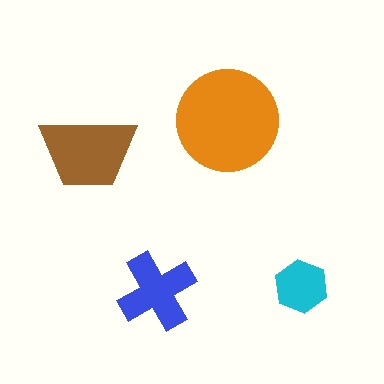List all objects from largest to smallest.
The orange circle, the brown trapezoid, the blue cross, the cyan hexagon.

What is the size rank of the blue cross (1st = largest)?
3rd.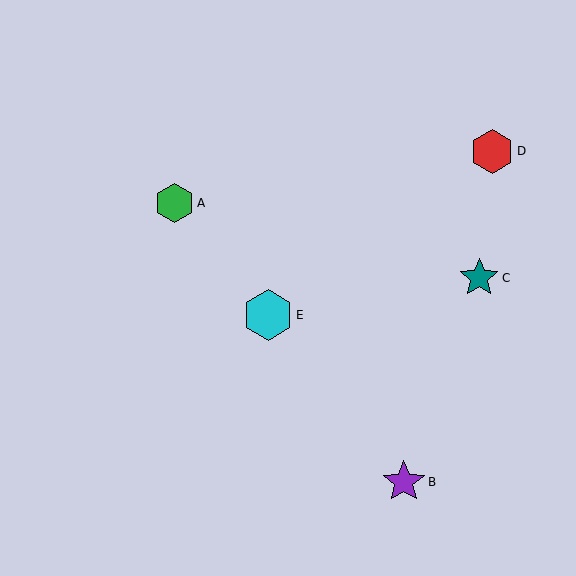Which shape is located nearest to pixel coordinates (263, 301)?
The cyan hexagon (labeled E) at (268, 315) is nearest to that location.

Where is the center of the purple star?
The center of the purple star is at (404, 482).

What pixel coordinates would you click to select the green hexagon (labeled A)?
Click at (175, 203) to select the green hexagon A.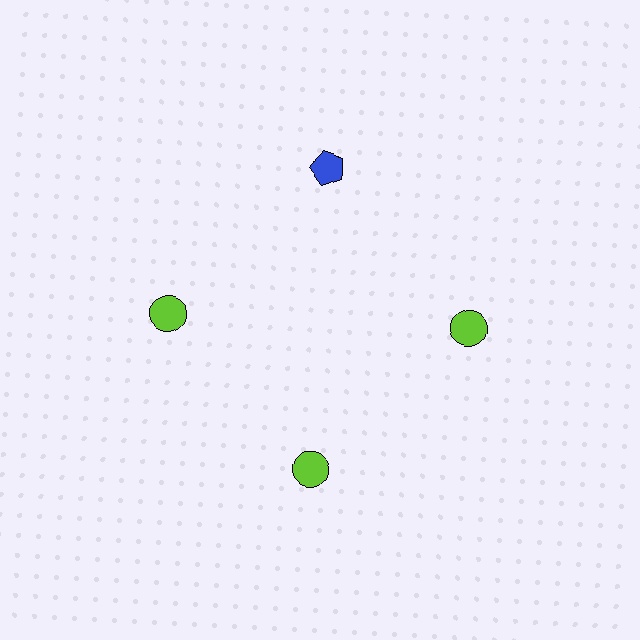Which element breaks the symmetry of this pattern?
The blue pentagon at roughly the 12 o'clock position breaks the symmetry. All other shapes are lime circles.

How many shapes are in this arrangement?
There are 4 shapes arranged in a ring pattern.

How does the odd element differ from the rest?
It differs in both color (blue instead of lime) and shape (pentagon instead of circle).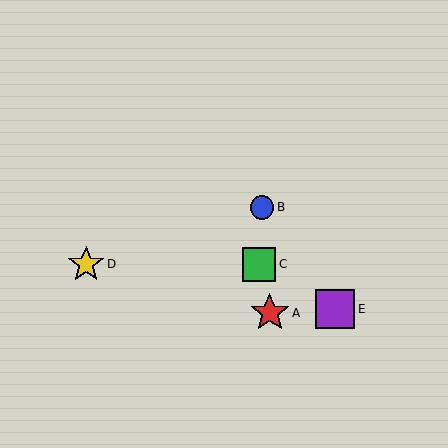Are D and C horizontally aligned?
Yes, both are at y≈264.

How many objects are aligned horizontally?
2 objects (C, D) are aligned horizontally.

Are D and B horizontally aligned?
No, D is at y≈264 and B is at y≈207.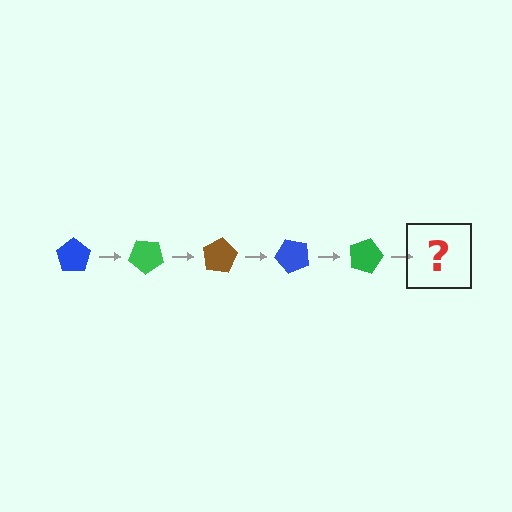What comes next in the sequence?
The next element should be a brown pentagon, rotated 200 degrees from the start.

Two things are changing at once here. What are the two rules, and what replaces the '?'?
The two rules are that it rotates 40 degrees each step and the color cycles through blue, green, and brown. The '?' should be a brown pentagon, rotated 200 degrees from the start.